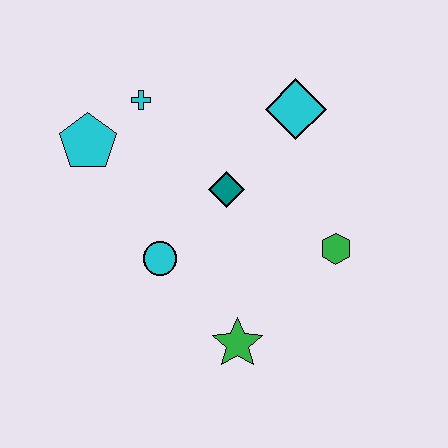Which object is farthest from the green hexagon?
The cyan pentagon is farthest from the green hexagon.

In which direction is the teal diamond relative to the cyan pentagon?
The teal diamond is to the right of the cyan pentagon.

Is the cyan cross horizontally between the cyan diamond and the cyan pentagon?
Yes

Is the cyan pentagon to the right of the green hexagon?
No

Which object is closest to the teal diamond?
The cyan circle is closest to the teal diamond.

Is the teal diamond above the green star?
Yes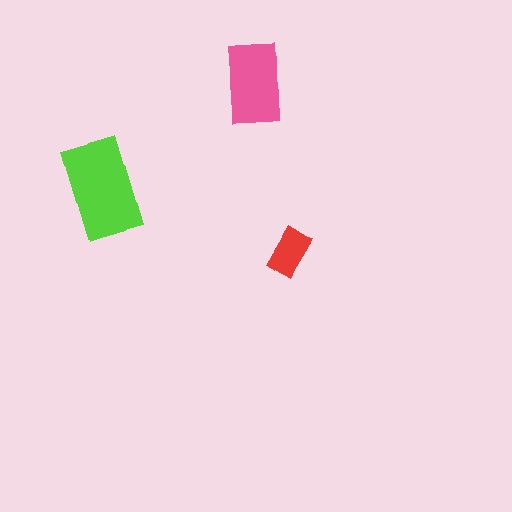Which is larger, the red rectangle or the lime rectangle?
The lime one.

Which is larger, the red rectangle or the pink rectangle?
The pink one.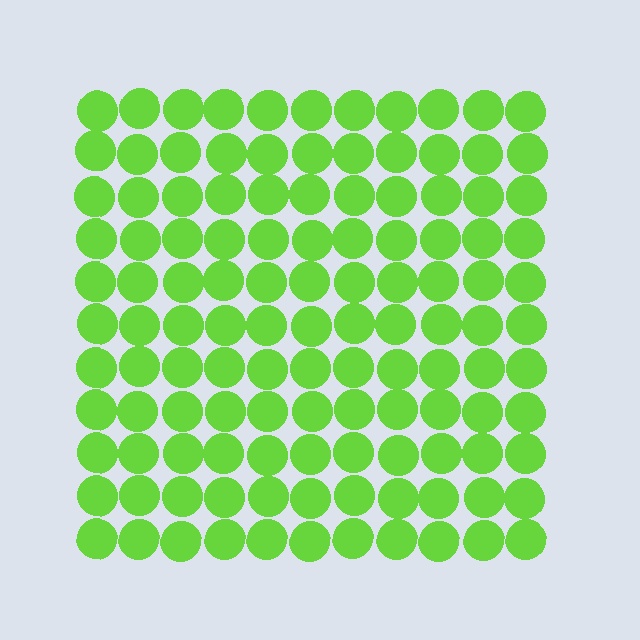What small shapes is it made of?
It is made of small circles.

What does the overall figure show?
The overall figure shows a square.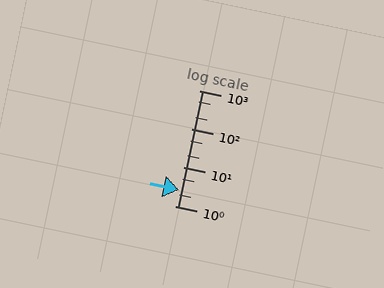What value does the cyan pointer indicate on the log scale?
The pointer indicates approximately 2.6.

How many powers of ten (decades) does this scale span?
The scale spans 3 decades, from 1 to 1000.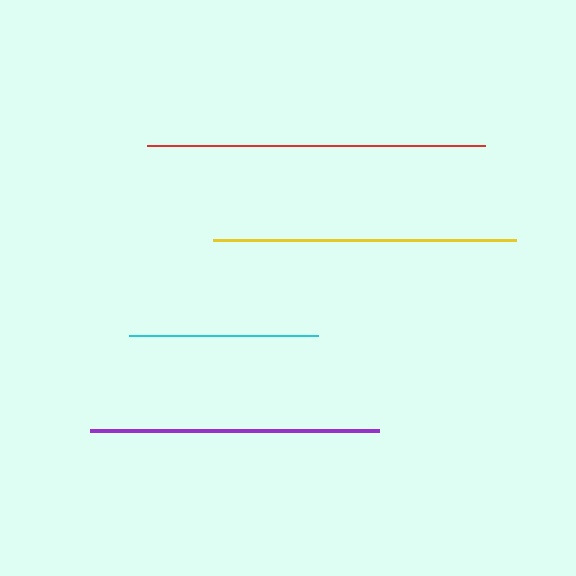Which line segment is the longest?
The red line is the longest at approximately 338 pixels.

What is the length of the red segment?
The red segment is approximately 338 pixels long.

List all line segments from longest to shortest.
From longest to shortest: red, yellow, purple, cyan.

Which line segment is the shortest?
The cyan line is the shortest at approximately 188 pixels.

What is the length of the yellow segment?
The yellow segment is approximately 303 pixels long.